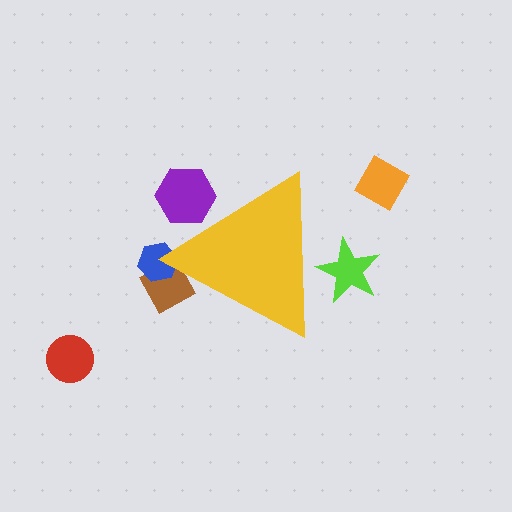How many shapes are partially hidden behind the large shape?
4 shapes are partially hidden.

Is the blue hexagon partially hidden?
Yes, the blue hexagon is partially hidden behind the yellow triangle.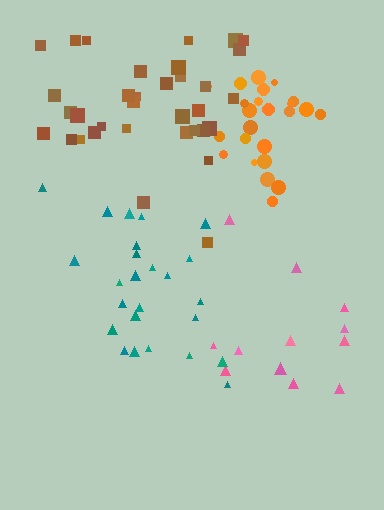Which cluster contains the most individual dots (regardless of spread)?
Brown (34).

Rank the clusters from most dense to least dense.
orange, teal, brown, pink.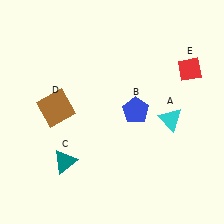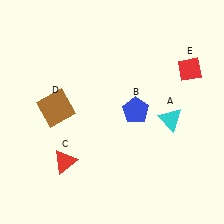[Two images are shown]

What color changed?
The triangle (C) changed from teal in Image 1 to red in Image 2.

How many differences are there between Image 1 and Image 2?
There is 1 difference between the two images.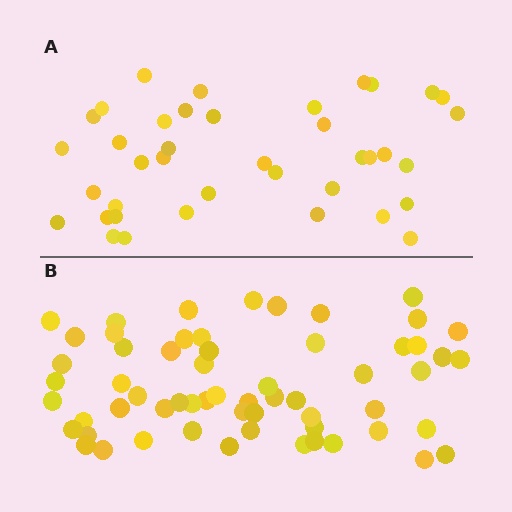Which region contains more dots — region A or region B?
Region B (the bottom region) has more dots.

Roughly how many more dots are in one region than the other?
Region B has approximately 20 more dots than region A.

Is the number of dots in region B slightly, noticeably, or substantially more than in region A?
Region B has substantially more. The ratio is roughly 1.5 to 1.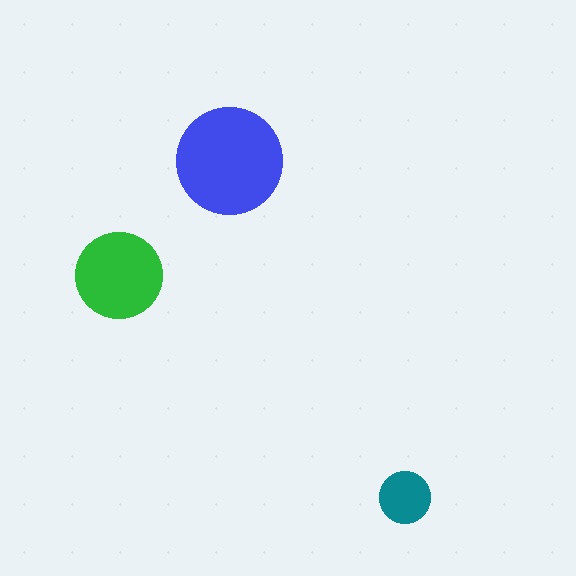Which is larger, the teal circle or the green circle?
The green one.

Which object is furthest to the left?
The green circle is leftmost.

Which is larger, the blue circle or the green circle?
The blue one.